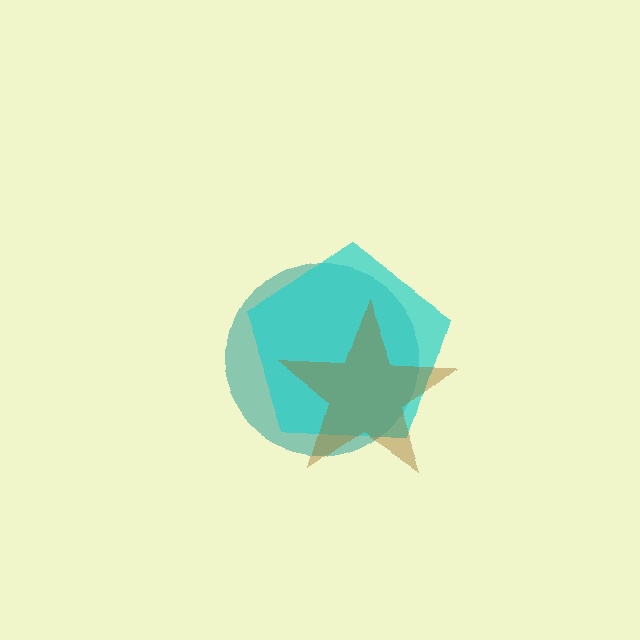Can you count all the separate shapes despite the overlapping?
Yes, there are 3 separate shapes.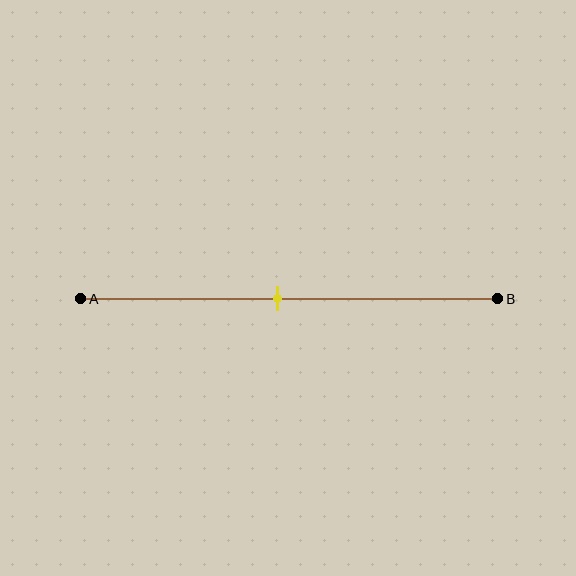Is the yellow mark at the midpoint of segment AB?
Yes, the mark is approximately at the midpoint.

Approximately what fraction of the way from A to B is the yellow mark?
The yellow mark is approximately 45% of the way from A to B.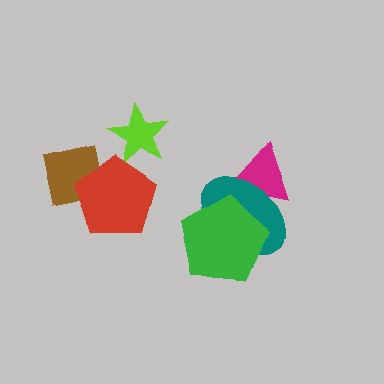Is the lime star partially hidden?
Yes, it is partially covered by another shape.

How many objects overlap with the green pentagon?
1 object overlaps with the green pentagon.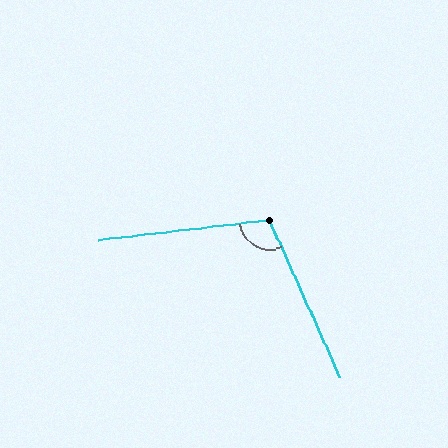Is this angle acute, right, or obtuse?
It is obtuse.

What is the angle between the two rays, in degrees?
Approximately 108 degrees.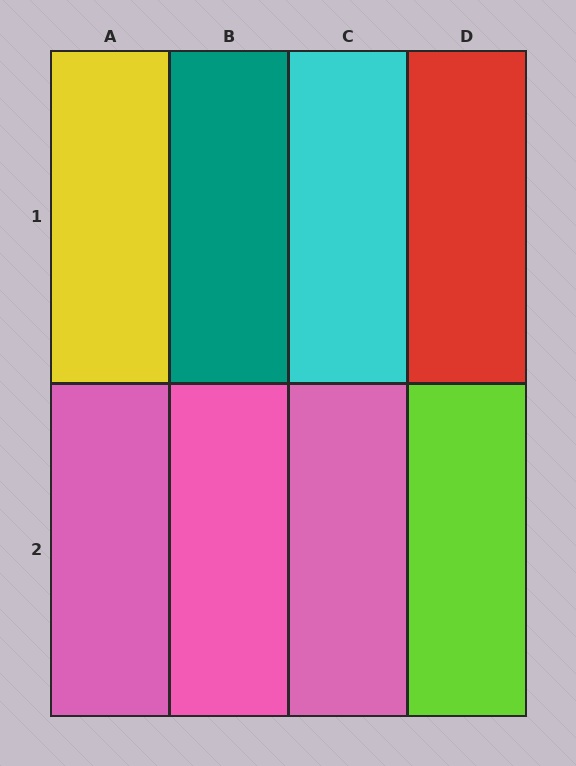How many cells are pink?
3 cells are pink.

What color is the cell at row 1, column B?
Teal.